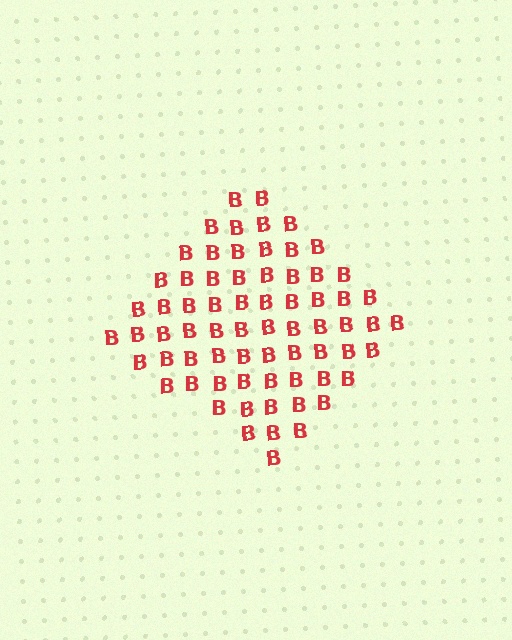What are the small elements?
The small elements are letter B's.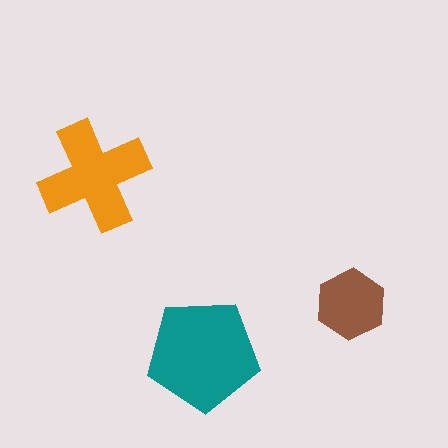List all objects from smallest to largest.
The brown hexagon, the orange cross, the teal pentagon.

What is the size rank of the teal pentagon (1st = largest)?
1st.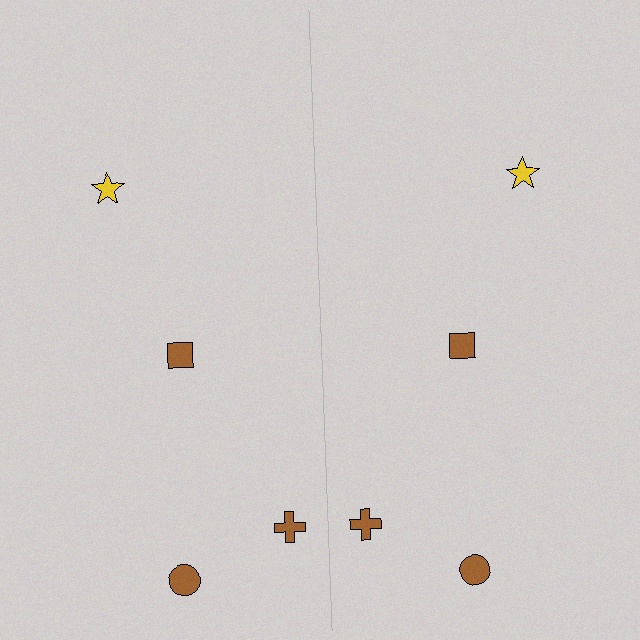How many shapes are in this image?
There are 8 shapes in this image.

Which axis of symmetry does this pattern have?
The pattern has a vertical axis of symmetry running through the center of the image.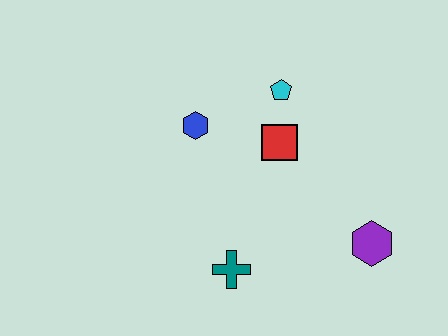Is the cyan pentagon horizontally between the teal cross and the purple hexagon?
Yes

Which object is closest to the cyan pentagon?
The red square is closest to the cyan pentagon.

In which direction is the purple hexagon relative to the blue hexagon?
The purple hexagon is to the right of the blue hexagon.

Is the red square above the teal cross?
Yes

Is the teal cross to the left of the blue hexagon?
No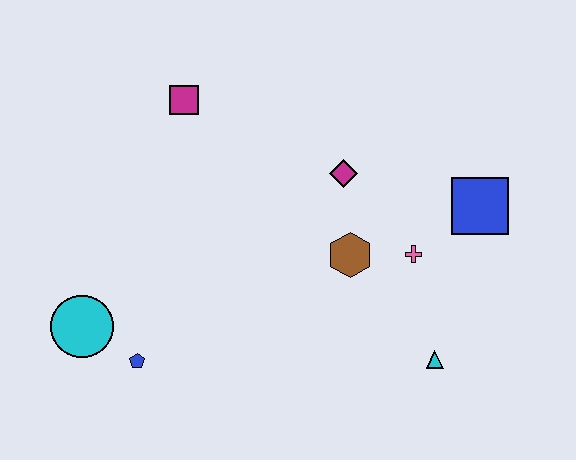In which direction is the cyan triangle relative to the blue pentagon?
The cyan triangle is to the right of the blue pentagon.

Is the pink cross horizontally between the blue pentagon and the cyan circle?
No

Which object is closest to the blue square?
The pink cross is closest to the blue square.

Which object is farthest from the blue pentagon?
The blue square is farthest from the blue pentagon.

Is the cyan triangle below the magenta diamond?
Yes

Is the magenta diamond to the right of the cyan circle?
Yes